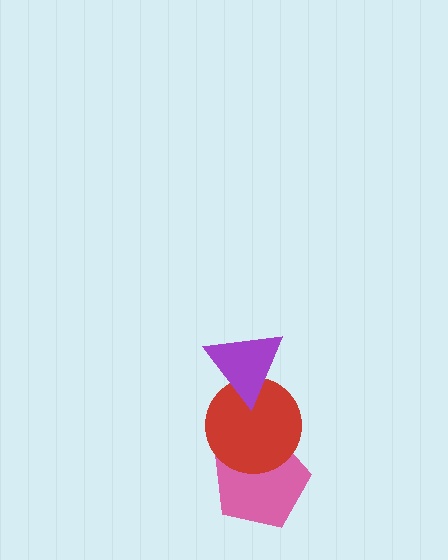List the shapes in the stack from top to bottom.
From top to bottom: the purple triangle, the red circle, the pink pentagon.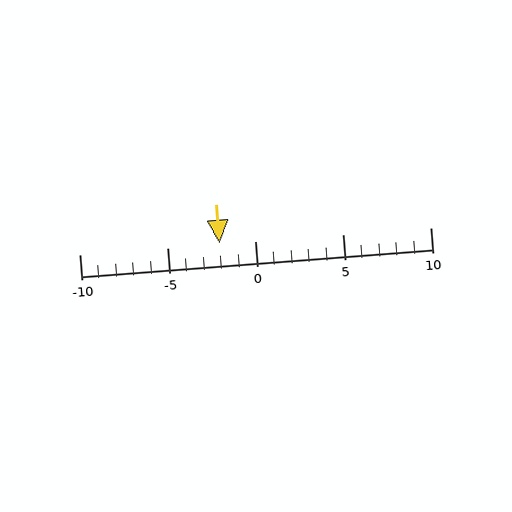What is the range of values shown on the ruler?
The ruler shows values from -10 to 10.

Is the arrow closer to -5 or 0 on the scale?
The arrow is closer to 0.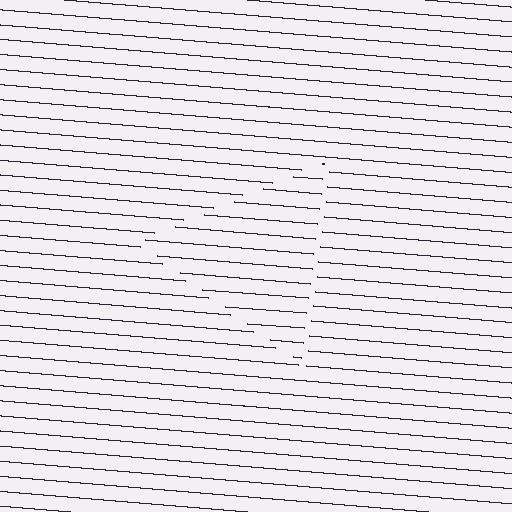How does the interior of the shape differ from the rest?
The interior of the shape contains the same grating, shifted by half a period — the contour is defined by the phase discontinuity where line-ends from the inner and outer gratings abut.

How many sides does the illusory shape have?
3 sides — the line-ends trace a triangle.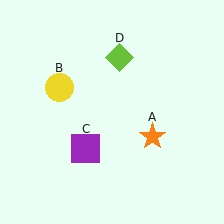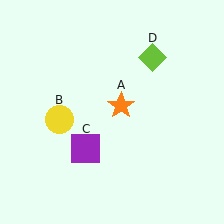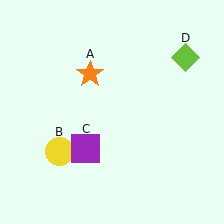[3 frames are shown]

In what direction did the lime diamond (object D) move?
The lime diamond (object D) moved right.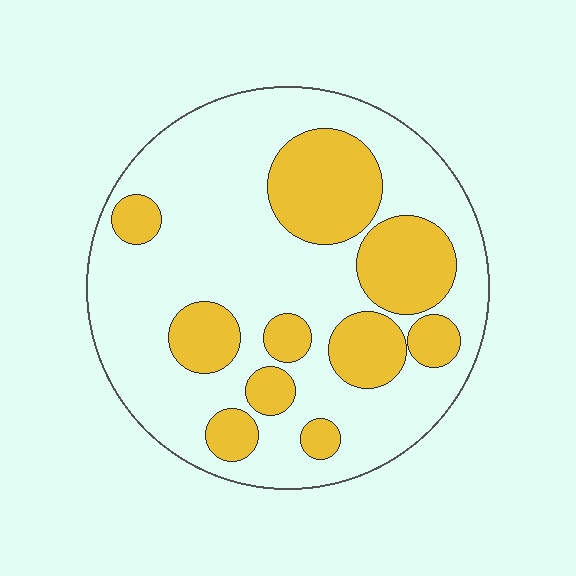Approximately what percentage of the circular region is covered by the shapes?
Approximately 30%.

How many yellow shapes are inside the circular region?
10.